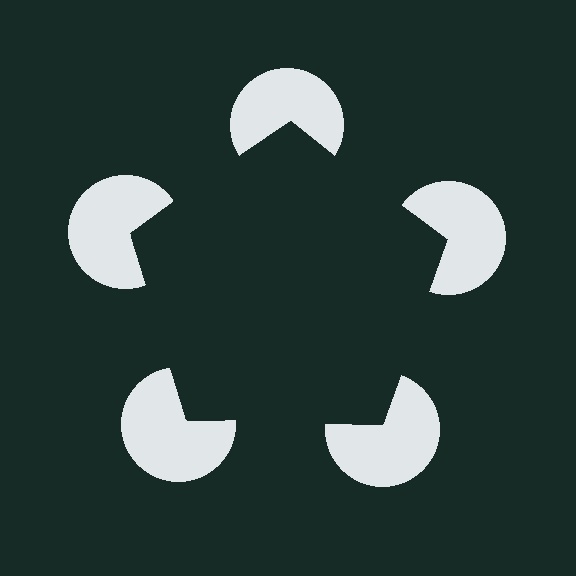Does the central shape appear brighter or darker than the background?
It typically appears slightly darker than the background, even though no actual brightness change is drawn.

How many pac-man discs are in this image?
There are 5 — one at each vertex of the illusory pentagon.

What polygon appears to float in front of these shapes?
An illusory pentagon — its edges are inferred from the aligned wedge cuts in the pac-man discs, not physically drawn.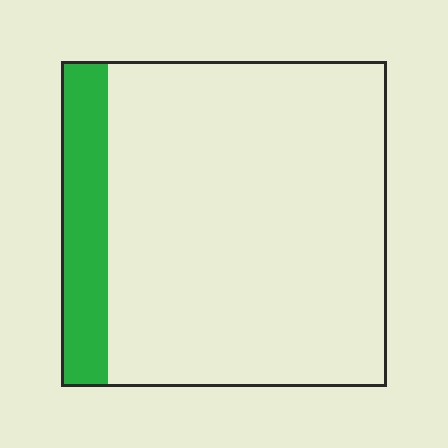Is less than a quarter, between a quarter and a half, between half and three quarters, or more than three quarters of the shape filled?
Less than a quarter.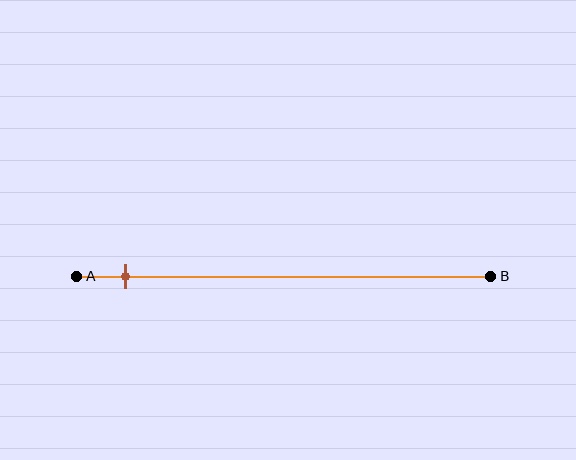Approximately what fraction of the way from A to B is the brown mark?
The brown mark is approximately 10% of the way from A to B.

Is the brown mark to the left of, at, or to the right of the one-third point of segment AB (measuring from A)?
The brown mark is to the left of the one-third point of segment AB.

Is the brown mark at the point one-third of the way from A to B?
No, the mark is at about 10% from A, not at the 33% one-third point.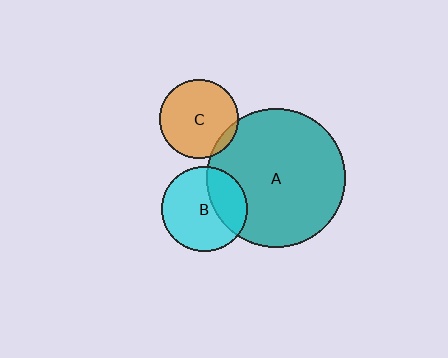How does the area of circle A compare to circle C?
Approximately 3.1 times.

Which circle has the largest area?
Circle A (teal).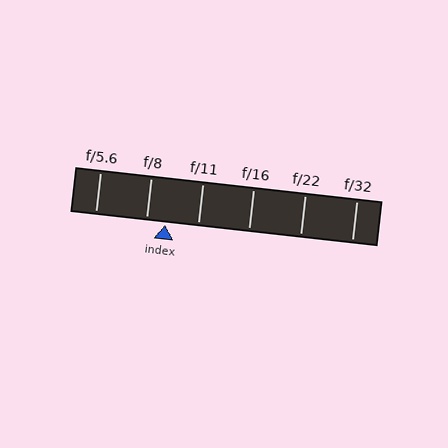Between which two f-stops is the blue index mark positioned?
The index mark is between f/8 and f/11.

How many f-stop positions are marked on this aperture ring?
There are 6 f-stop positions marked.